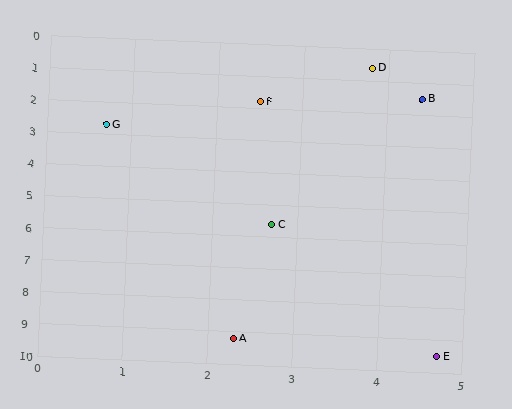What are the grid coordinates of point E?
Point E is at approximately (4.7, 9.5).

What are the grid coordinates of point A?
Point A is at approximately (2.3, 9.2).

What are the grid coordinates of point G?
Point G is at approximately (0.7, 2.7).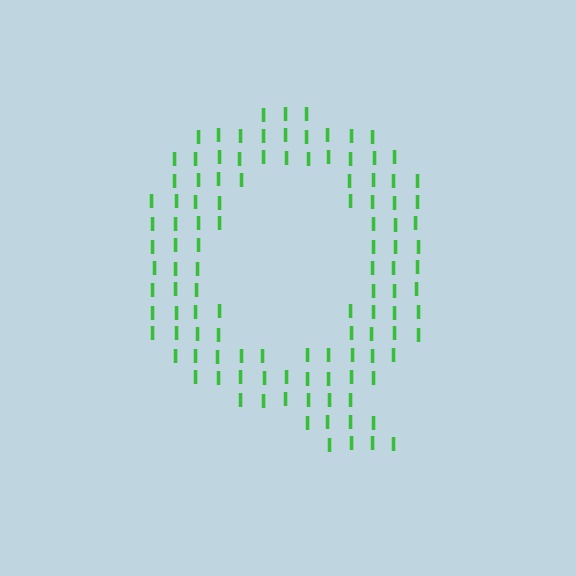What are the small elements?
The small elements are letter I's.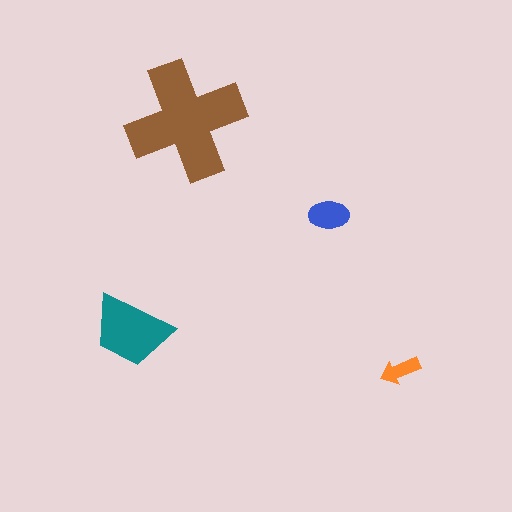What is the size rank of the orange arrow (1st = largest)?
4th.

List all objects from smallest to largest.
The orange arrow, the blue ellipse, the teal trapezoid, the brown cross.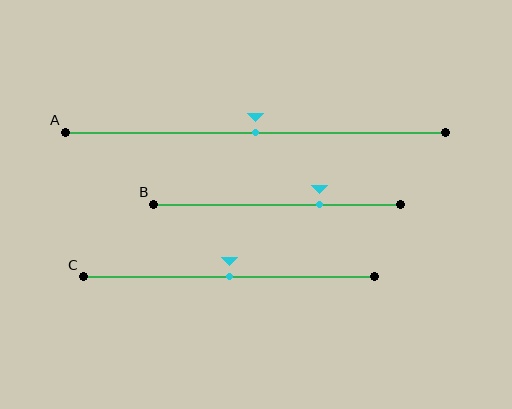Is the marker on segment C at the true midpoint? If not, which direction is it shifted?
Yes, the marker on segment C is at the true midpoint.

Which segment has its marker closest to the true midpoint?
Segment A has its marker closest to the true midpoint.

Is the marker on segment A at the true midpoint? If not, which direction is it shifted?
Yes, the marker on segment A is at the true midpoint.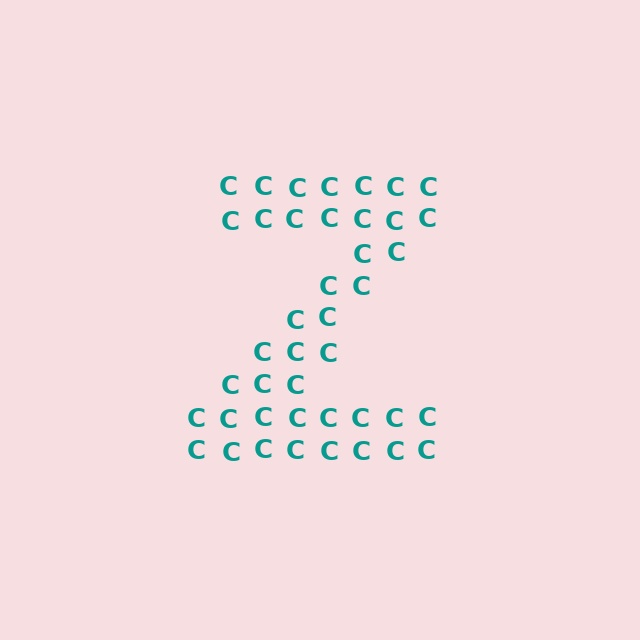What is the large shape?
The large shape is the letter Z.